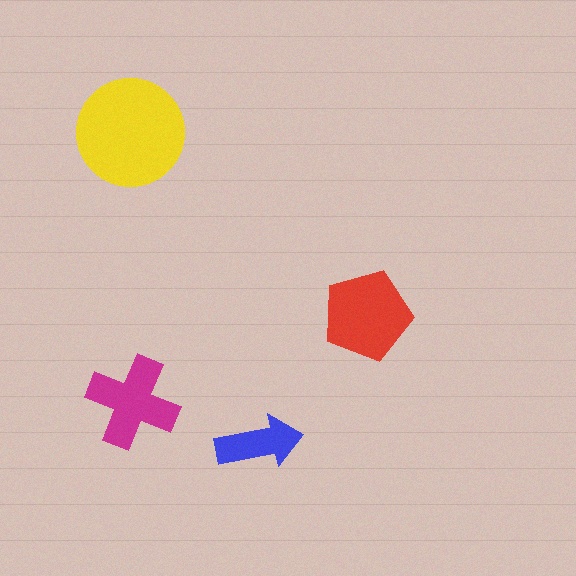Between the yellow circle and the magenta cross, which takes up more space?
The yellow circle.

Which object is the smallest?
The blue arrow.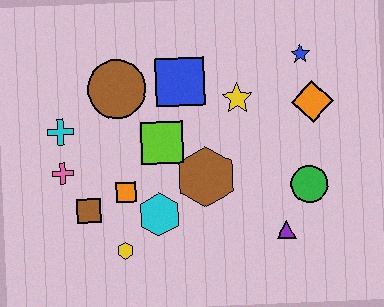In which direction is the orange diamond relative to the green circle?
The orange diamond is above the green circle.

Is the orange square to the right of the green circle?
No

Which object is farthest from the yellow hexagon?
The blue star is farthest from the yellow hexagon.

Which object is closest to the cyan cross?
The pink cross is closest to the cyan cross.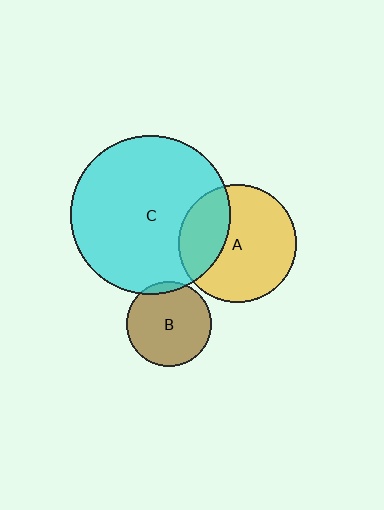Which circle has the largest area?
Circle C (cyan).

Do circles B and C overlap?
Yes.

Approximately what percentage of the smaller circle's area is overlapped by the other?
Approximately 5%.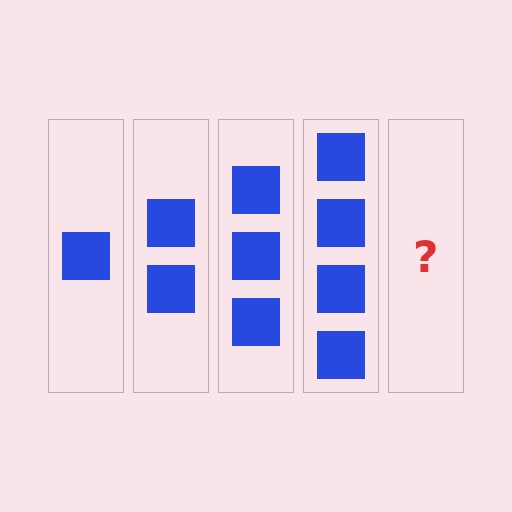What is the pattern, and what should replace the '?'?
The pattern is that each step adds one more square. The '?' should be 5 squares.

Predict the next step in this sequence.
The next step is 5 squares.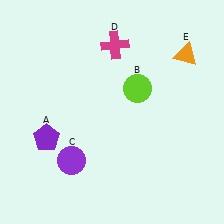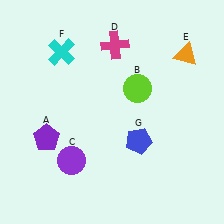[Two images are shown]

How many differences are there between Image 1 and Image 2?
There are 2 differences between the two images.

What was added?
A cyan cross (F), a blue pentagon (G) were added in Image 2.